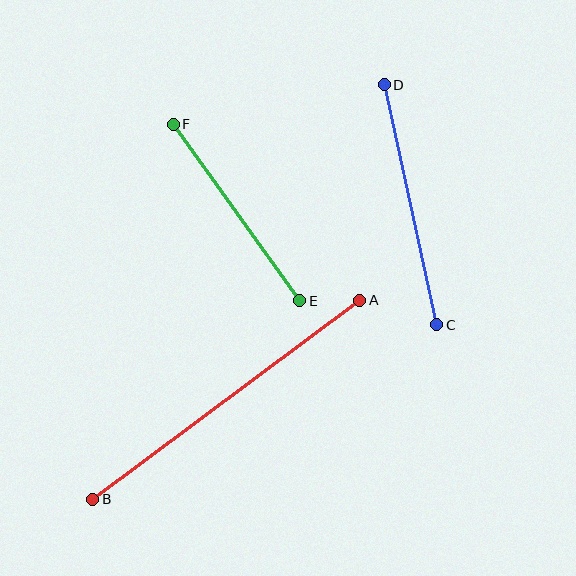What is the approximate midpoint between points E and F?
The midpoint is at approximately (236, 213) pixels.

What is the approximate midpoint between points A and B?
The midpoint is at approximately (226, 400) pixels.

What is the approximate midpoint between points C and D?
The midpoint is at approximately (411, 205) pixels.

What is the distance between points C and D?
The distance is approximately 246 pixels.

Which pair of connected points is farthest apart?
Points A and B are farthest apart.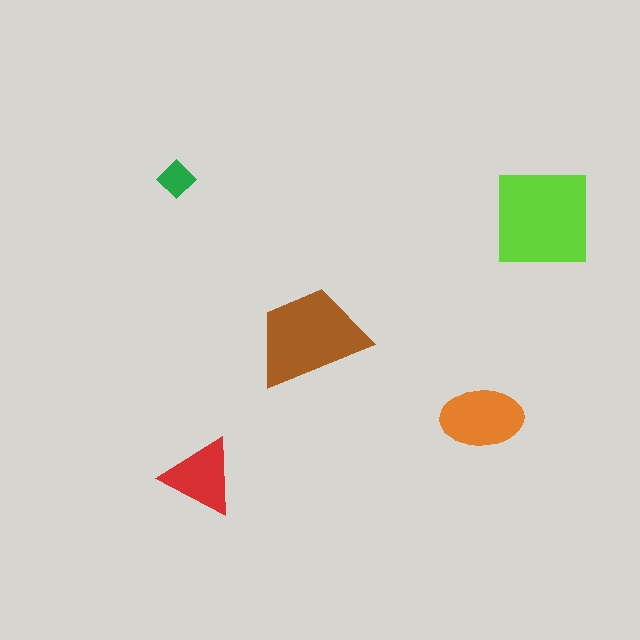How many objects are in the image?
There are 5 objects in the image.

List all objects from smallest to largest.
The green diamond, the red triangle, the orange ellipse, the brown trapezoid, the lime square.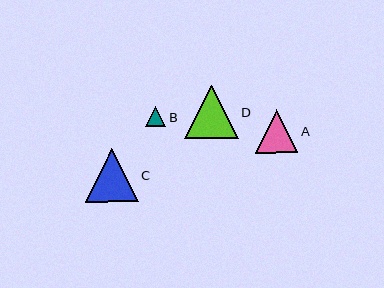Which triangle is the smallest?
Triangle B is the smallest with a size of approximately 20 pixels.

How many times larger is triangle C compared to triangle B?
Triangle C is approximately 2.6 times the size of triangle B.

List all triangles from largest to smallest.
From largest to smallest: D, C, A, B.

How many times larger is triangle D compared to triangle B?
Triangle D is approximately 2.7 times the size of triangle B.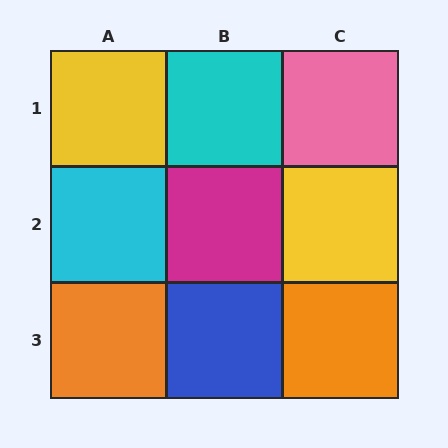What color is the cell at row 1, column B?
Cyan.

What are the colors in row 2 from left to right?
Cyan, magenta, yellow.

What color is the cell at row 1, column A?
Yellow.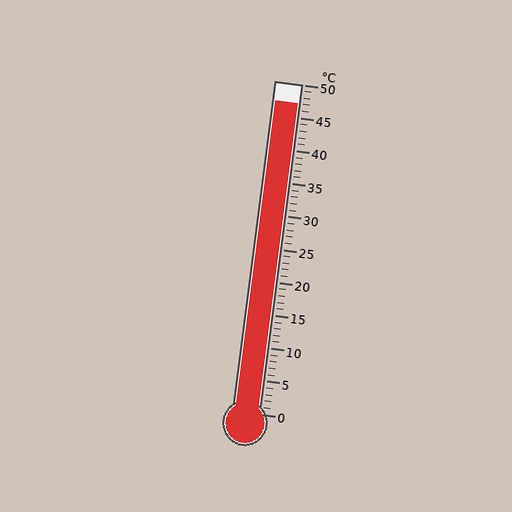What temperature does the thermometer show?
The thermometer shows approximately 47°C.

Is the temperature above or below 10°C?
The temperature is above 10°C.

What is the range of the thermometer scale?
The thermometer scale ranges from 0°C to 50°C.